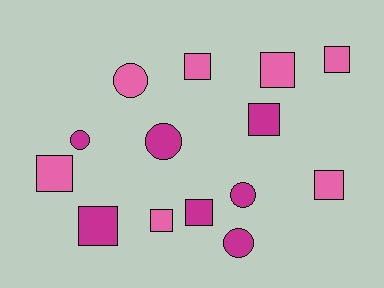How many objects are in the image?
There are 14 objects.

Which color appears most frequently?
Magenta, with 7 objects.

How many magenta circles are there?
There are 4 magenta circles.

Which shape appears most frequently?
Square, with 9 objects.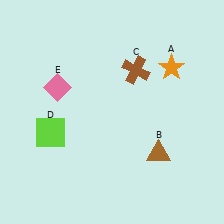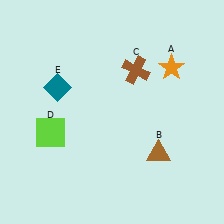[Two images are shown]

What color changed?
The diamond (E) changed from pink in Image 1 to teal in Image 2.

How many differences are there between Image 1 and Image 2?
There is 1 difference between the two images.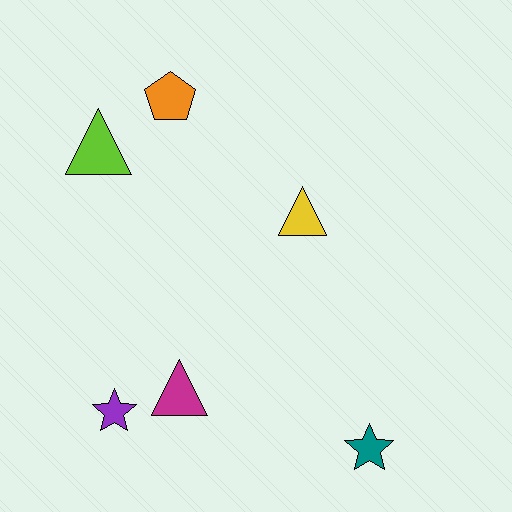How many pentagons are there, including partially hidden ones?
There is 1 pentagon.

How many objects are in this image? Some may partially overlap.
There are 6 objects.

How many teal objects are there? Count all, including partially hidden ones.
There is 1 teal object.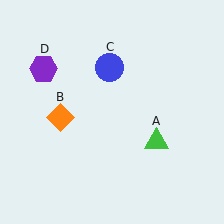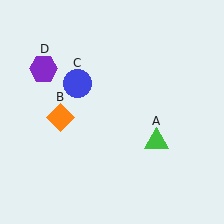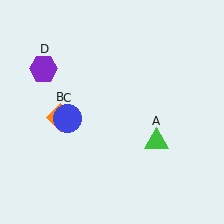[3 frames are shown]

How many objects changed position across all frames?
1 object changed position: blue circle (object C).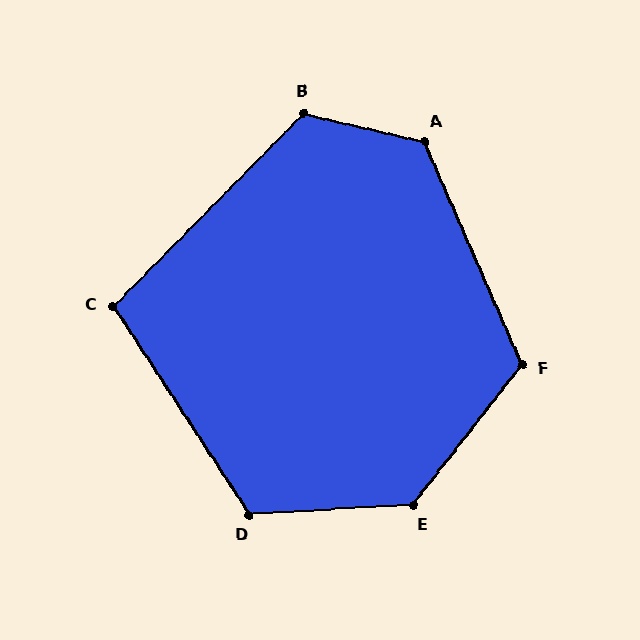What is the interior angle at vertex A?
Approximately 127 degrees (obtuse).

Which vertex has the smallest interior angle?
C, at approximately 102 degrees.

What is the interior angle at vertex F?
Approximately 119 degrees (obtuse).